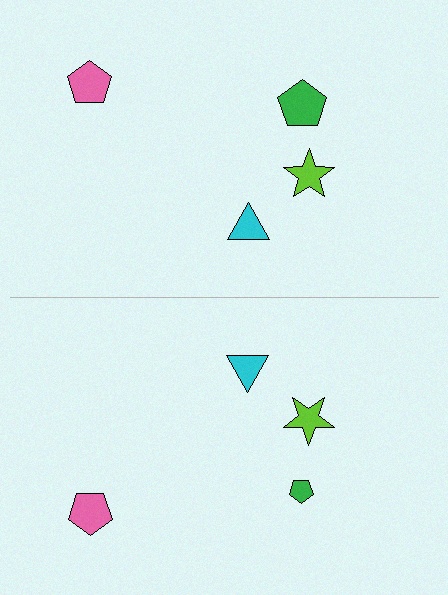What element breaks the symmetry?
The green pentagon on the bottom side has a different size than its mirror counterpart.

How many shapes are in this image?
There are 8 shapes in this image.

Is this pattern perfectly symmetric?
No, the pattern is not perfectly symmetric. The green pentagon on the bottom side has a different size than its mirror counterpart.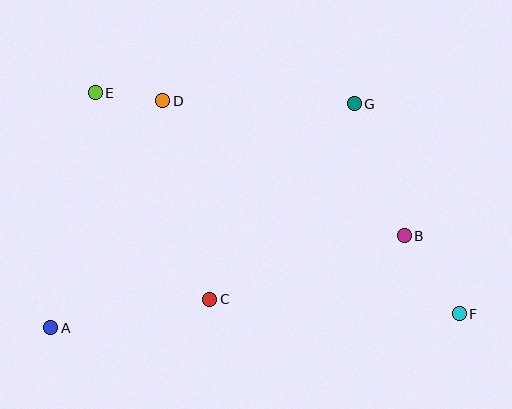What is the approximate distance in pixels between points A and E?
The distance between A and E is approximately 239 pixels.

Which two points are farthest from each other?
Points E and F are farthest from each other.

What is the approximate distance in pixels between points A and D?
The distance between A and D is approximately 253 pixels.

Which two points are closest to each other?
Points D and E are closest to each other.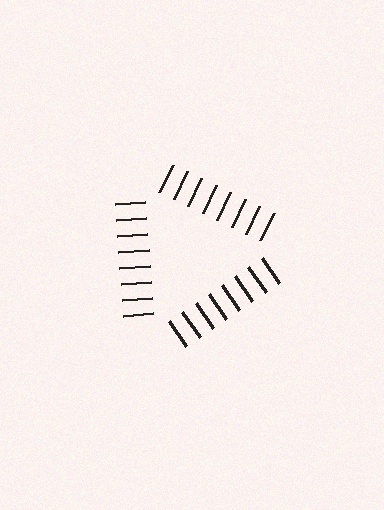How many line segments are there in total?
24 — 8 along each of the 3 edges.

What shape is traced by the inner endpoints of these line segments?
An illusory triangle — the line segments terminate on its edges but no continuous stroke is drawn.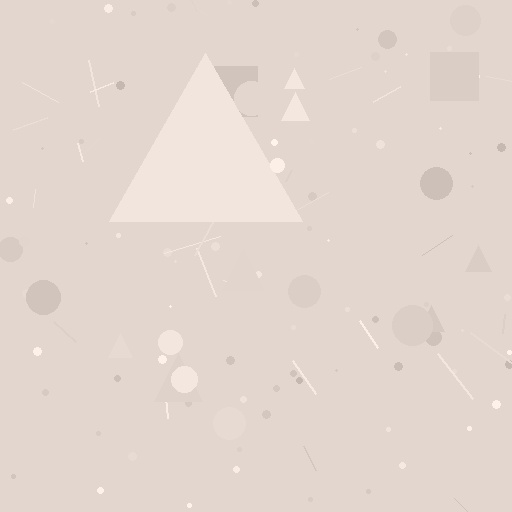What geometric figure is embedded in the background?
A triangle is embedded in the background.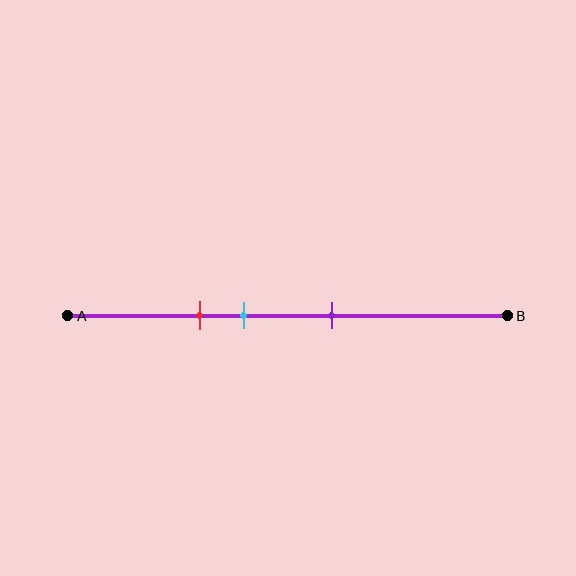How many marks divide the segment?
There are 3 marks dividing the segment.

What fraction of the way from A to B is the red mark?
The red mark is approximately 30% (0.3) of the way from A to B.